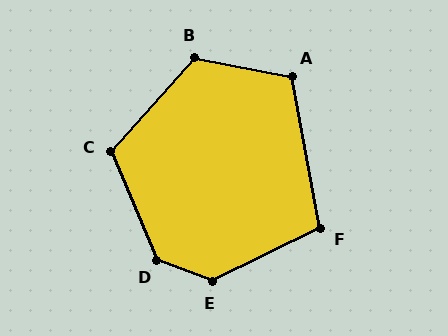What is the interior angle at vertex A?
Approximately 112 degrees (obtuse).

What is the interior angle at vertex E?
Approximately 133 degrees (obtuse).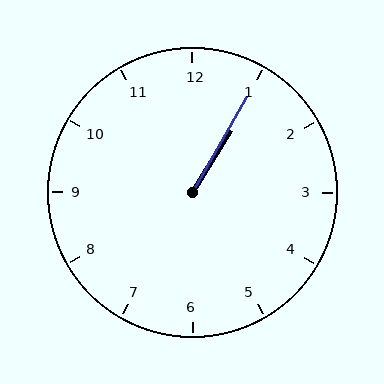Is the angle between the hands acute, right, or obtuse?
It is acute.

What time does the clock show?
1:05.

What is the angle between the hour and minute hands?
Approximately 2 degrees.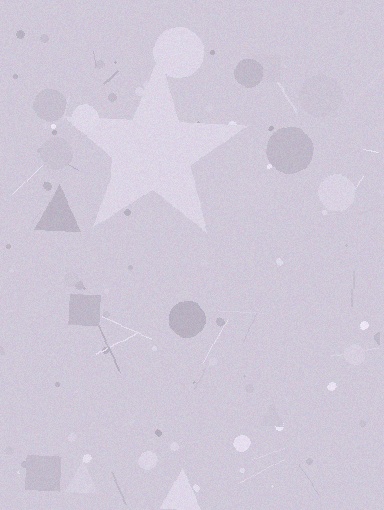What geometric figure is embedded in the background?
A star is embedded in the background.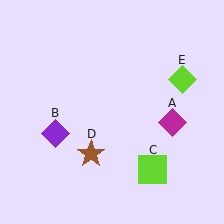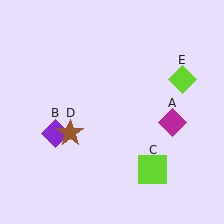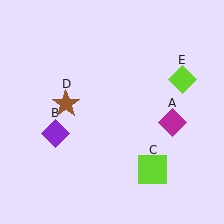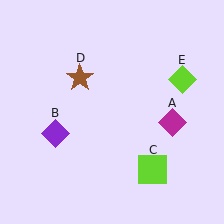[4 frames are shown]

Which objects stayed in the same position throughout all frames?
Magenta diamond (object A) and purple diamond (object B) and lime square (object C) and lime diamond (object E) remained stationary.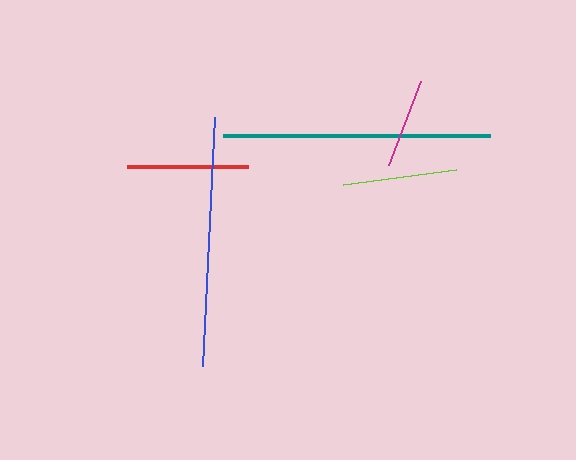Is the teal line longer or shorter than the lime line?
The teal line is longer than the lime line.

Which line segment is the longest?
The teal line is the longest at approximately 267 pixels.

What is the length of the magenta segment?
The magenta segment is approximately 90 pixels long.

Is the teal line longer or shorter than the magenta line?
The teal line is longer than the magenta line.